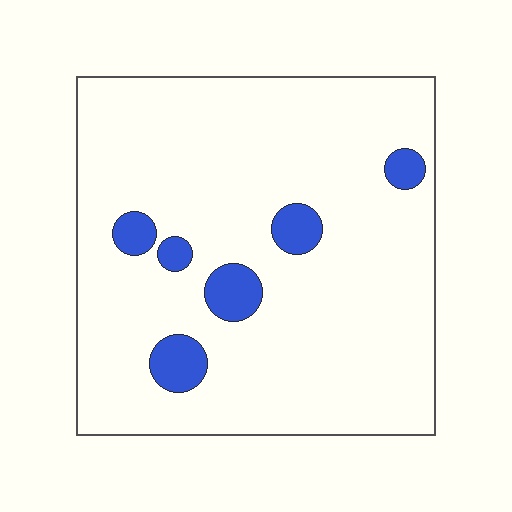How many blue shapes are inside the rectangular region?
6.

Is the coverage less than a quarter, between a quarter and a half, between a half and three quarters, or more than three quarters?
Less than a quarter.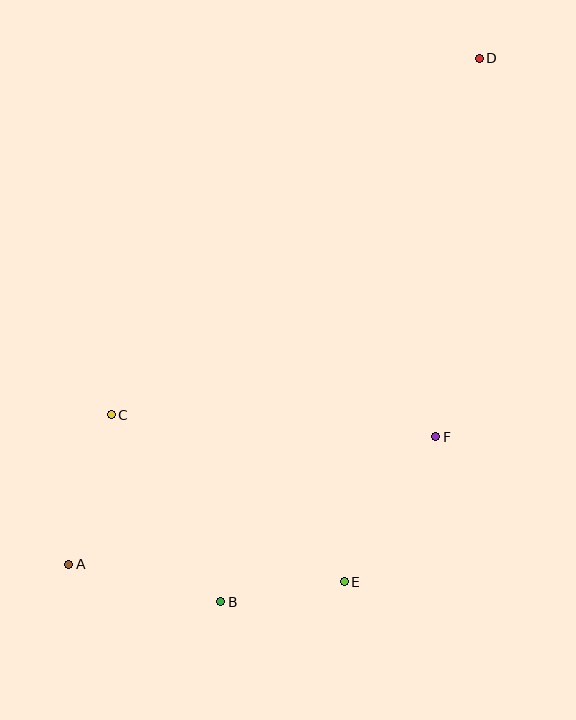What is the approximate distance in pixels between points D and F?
The distance between D and F is approximately 381 pixels.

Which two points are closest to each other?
Points B and E are closest to each other.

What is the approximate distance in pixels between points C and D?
The distance between C and D is approximately 513 pixels.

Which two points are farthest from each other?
Points A and D are farthest from each other.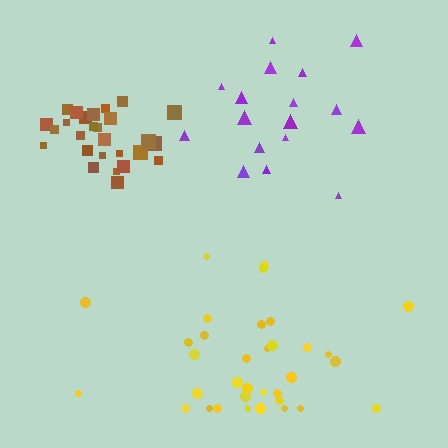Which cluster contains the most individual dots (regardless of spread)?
Yellow (34).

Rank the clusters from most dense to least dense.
brown, yellow, purple.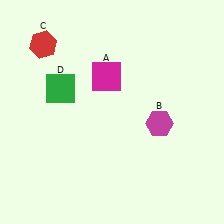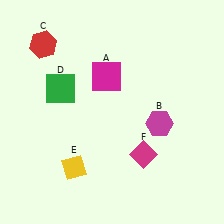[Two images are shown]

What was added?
A yellow diamond (E), a magenta diamond (F) were added in Image 2.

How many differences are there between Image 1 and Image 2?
There are 2 differences between the two images.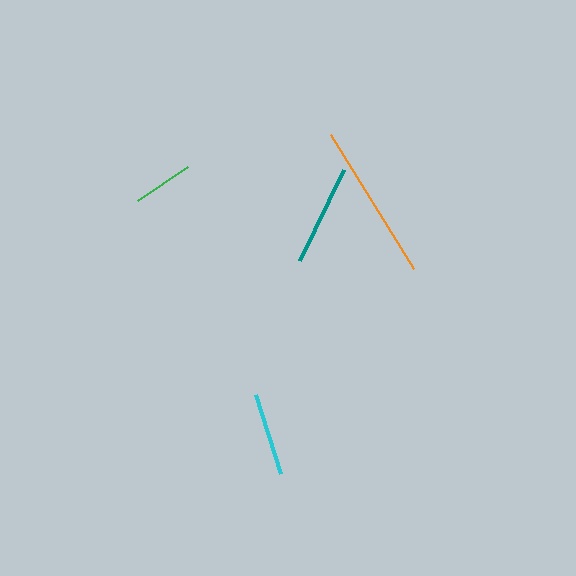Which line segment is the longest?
The orange line is the longest at approximately 157 pixels.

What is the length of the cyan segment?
The cyan segment is approximately 83 pixels long.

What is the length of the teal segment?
The teal segment is approximately 101 pixels long.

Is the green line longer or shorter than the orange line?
The orange line is longer than the green line.